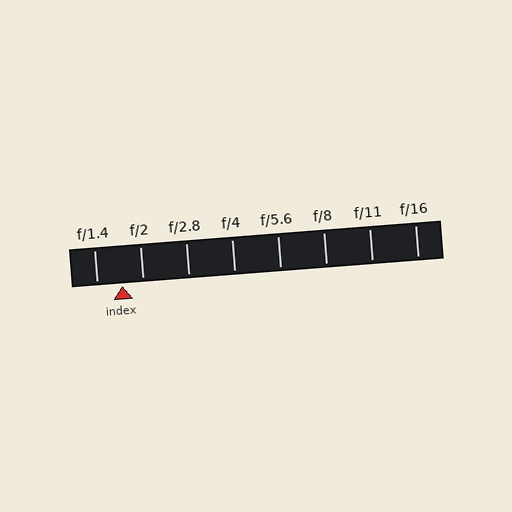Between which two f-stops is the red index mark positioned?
The index mark is between f/1.4 and f/2.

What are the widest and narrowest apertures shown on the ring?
The widest aperture shown is f/1.4 and the narrowest is f/16.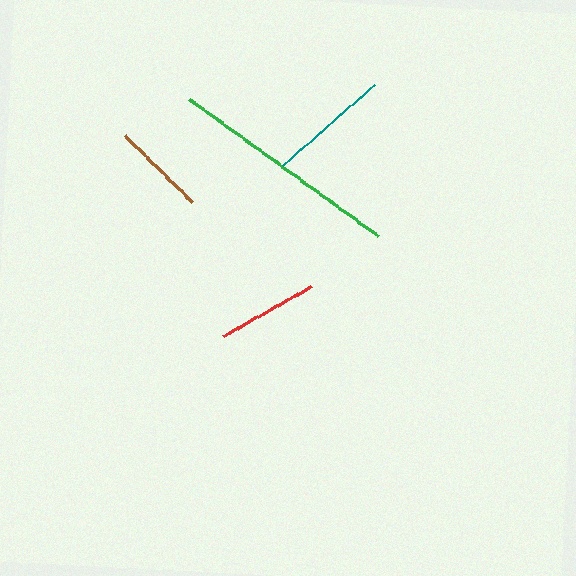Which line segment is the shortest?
The brown line is the shortest at approximately 95 pixels.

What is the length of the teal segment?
The teal segment is approximately 121 pixels long.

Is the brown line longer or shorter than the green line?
The green line is longer than the brown line.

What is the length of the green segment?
The green segment is approximately 233 pixels long.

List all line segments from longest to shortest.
From longest to shortest: green, teal, red, brown.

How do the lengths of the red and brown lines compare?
The red and brown lines are approximately the same length.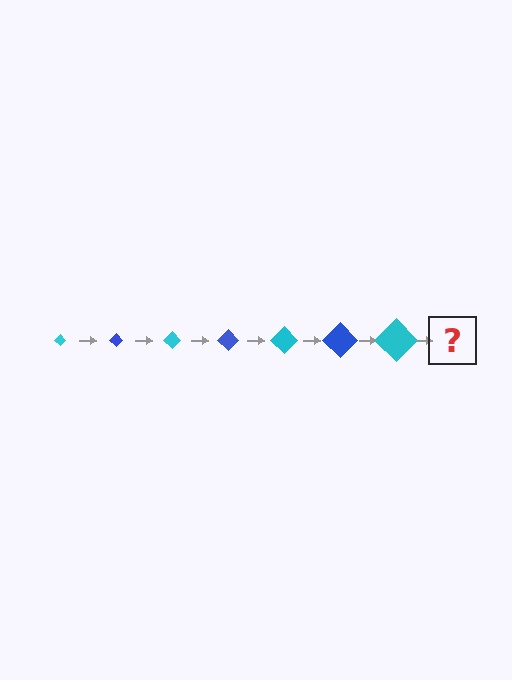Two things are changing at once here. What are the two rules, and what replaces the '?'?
The two rules are that the diamond grows larger each step and the color cycles through cyan and blue. The '?' should be a blue diamond, larger than the previous one.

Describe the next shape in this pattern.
It should be a blue diamond, larger than the previous one.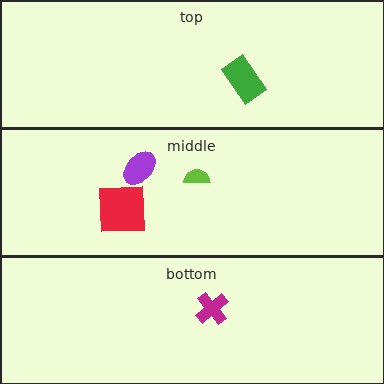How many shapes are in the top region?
1.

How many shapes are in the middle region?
3.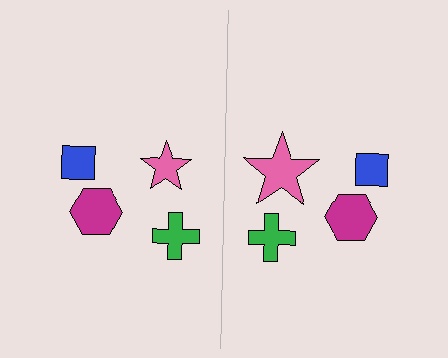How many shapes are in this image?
There are 8 shapes in this image.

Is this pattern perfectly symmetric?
No, the pattern is not perfectly symmetric. The pink star on the right side has a different size than its mirror counterpart.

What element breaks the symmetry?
The pink star on the right side has a different size than its mirror counterpart.